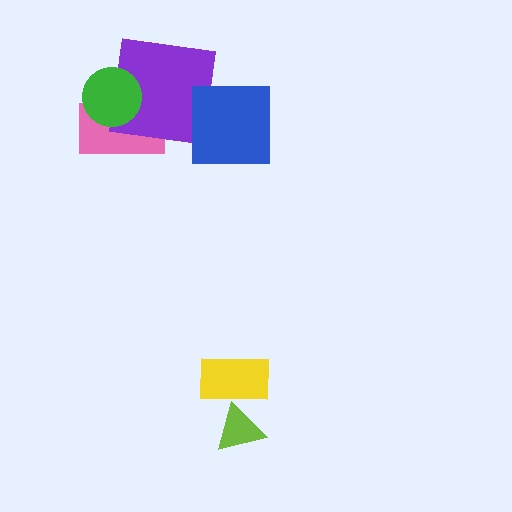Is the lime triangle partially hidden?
Yes, it is partially covered by another shape.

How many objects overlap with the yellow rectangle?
1 object overlaps with the yellow rectangle.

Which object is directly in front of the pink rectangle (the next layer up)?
The purple square is directly in front of the pink rectangle.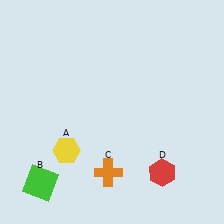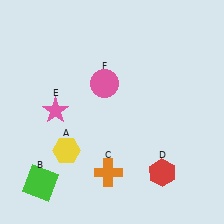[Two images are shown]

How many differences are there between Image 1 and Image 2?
There are 2 differences between the two images.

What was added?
A pink star (E), a pink circle (F) were added in Image 2.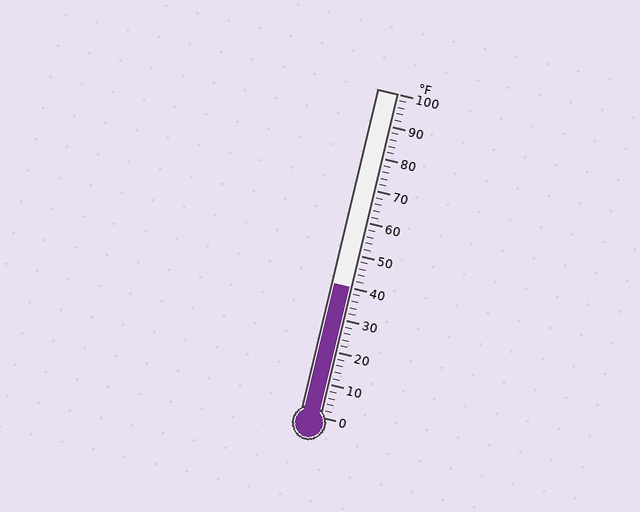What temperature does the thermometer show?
The thermometer shows approximately 40°F.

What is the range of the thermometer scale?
The thermometer scale ranges from 0°F to 100°F.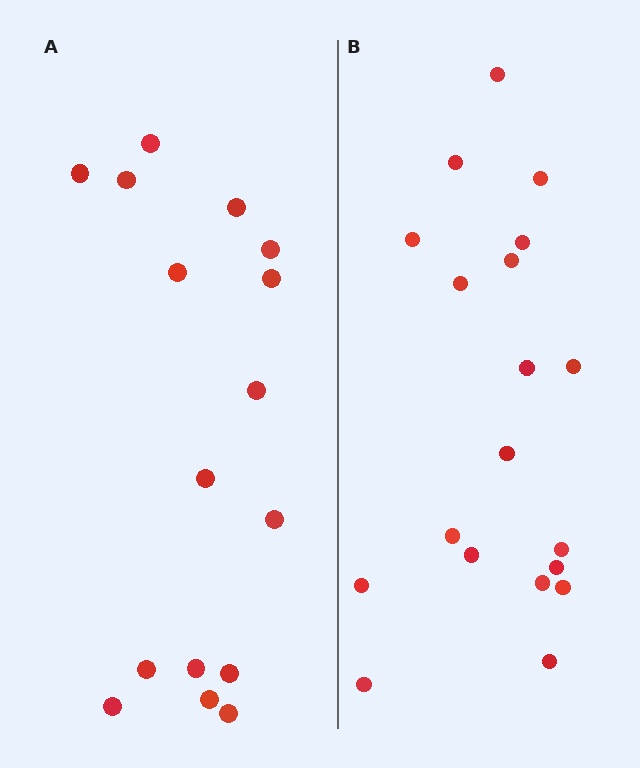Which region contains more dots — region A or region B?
Region B (the right region) has more dots.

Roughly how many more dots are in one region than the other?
Region B has just a few more — roughly 2 or 3 more dots than region A.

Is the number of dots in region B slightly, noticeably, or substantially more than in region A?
Region B has only slightly more — the two regions are fairly close. The ratio is roughly 1.2 to 1.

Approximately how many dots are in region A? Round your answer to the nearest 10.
About 20 dots. (The exact count is 16, which rounds to 20.)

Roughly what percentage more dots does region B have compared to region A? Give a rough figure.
About 20% more.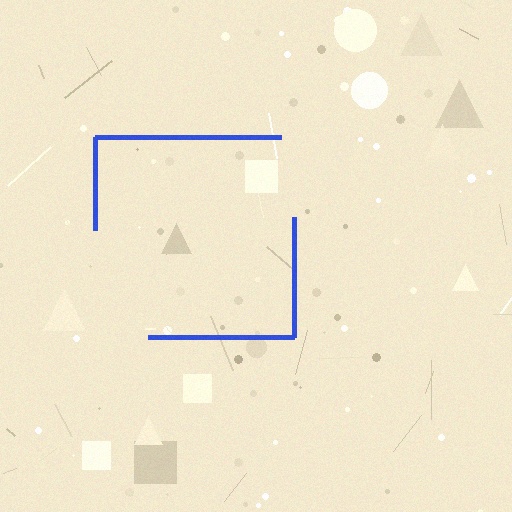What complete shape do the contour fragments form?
The contour fragments form a square.